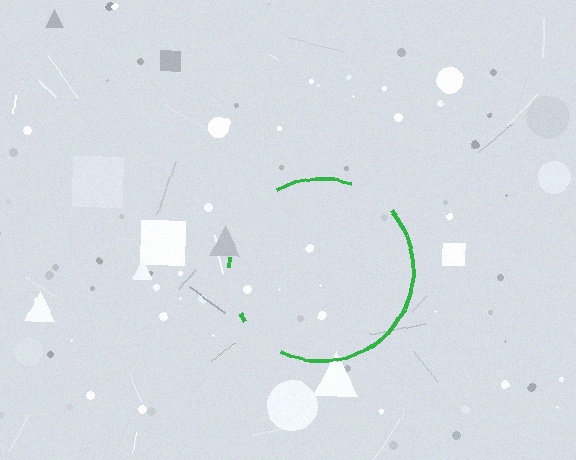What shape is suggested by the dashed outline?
The dashed outline suggests a circle.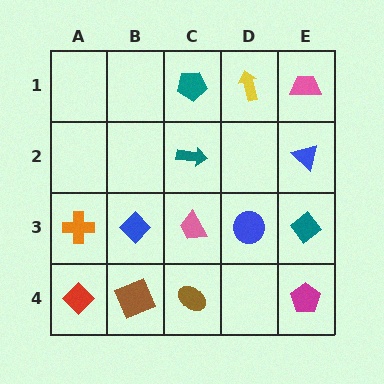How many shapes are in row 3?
5 shapes.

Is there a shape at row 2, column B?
No, that cell is empty.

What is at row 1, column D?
A yellow arrow.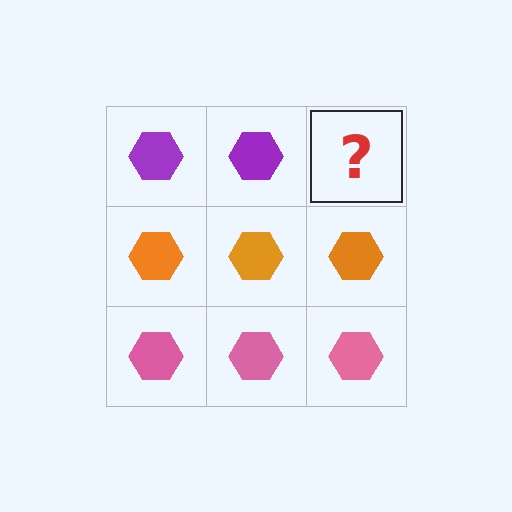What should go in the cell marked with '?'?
The missing cell should contain a purple hexagon.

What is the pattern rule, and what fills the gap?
The rule is that each row has a consistent color. The gap should be filled with a purple hexagon.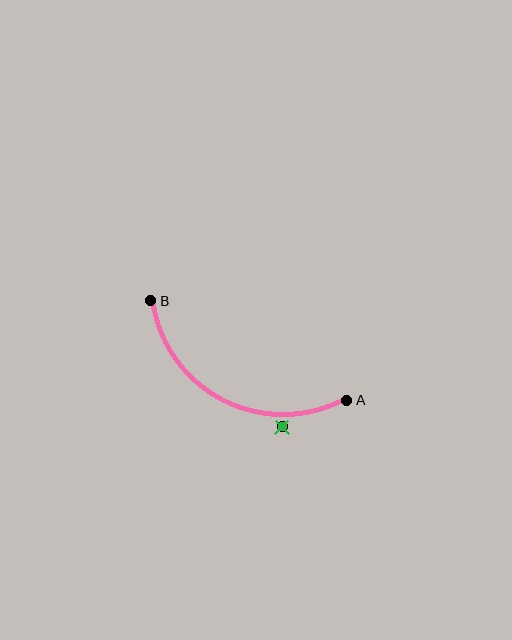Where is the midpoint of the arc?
The arc midpoint is the point on the curve farthest from the straight line joining A and B. It sits below that line.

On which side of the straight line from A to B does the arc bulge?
The arc bulges below the straight line connecting A and B.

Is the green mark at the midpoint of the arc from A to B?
No — the green mark does not lie on the arc at all. It sits slightly outside the curve.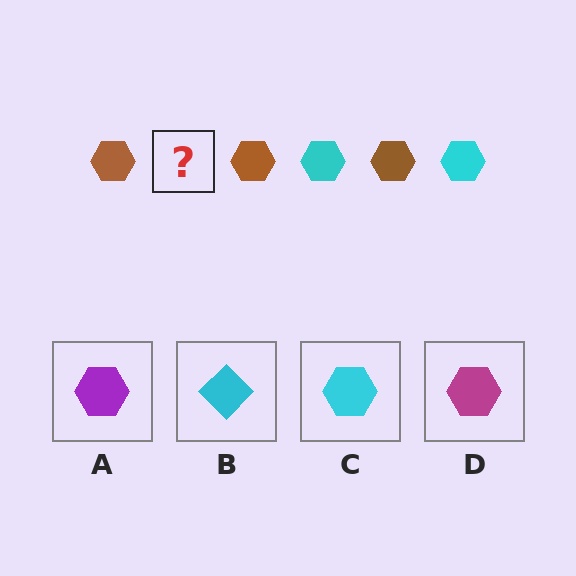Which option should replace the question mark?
Option C.